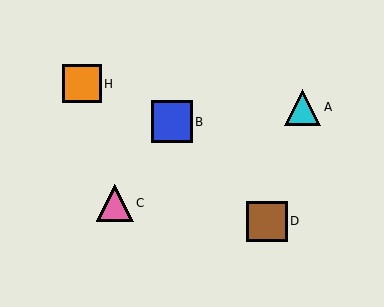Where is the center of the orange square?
The center of the orange square is at (82, 84).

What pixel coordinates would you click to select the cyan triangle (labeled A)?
Click at (303, 107) to select the cyan triangle A.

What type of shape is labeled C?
Shape C is a pink triangle.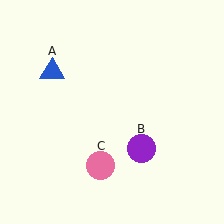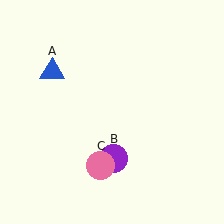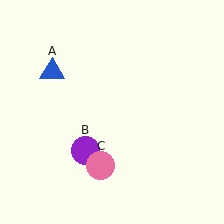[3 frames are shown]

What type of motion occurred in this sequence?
The purple circle (object B) rotated clockwise around the center of the scene.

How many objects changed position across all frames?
1 object changed position: purple circle (object B).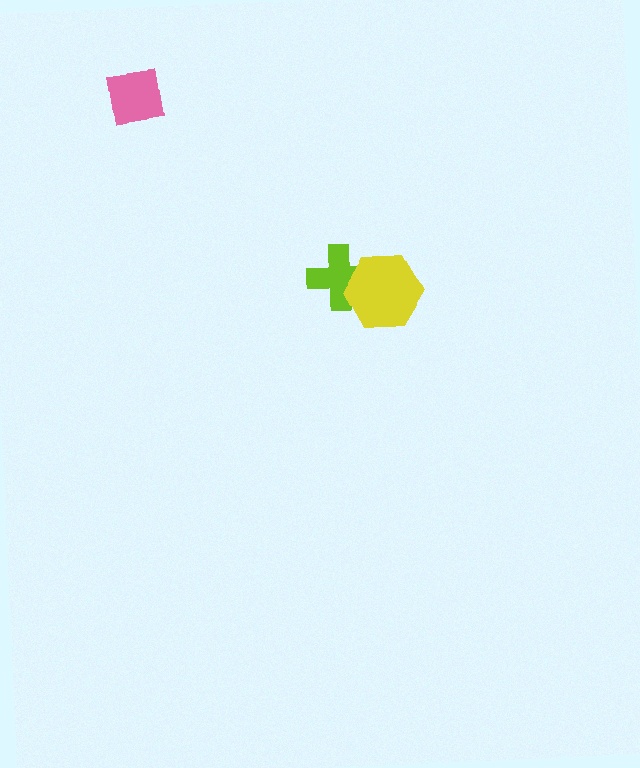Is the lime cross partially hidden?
Yes, it is partially covered by another shape.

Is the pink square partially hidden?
No, no other shape covers it.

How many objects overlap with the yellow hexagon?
1 object overlaps with the yellow hexagon.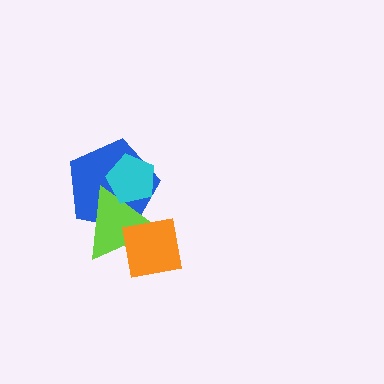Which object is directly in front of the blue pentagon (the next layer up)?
The lime triangle is directly in front of the blue pentagon.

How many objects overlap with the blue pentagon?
3 objects overlap with the blue pentagon.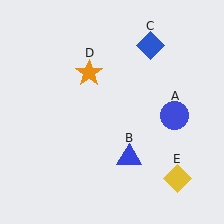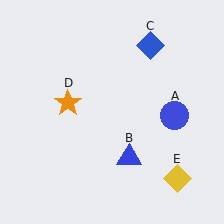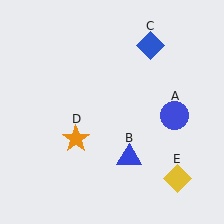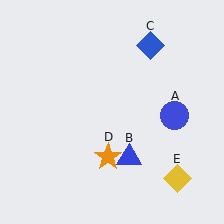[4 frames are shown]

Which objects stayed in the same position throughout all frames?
Blue circle (object A) and blue triangle (object B) and blue diamond (object C) and yellow diamond (object E) remained stationary.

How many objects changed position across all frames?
1 object changed position: orange star (object D).